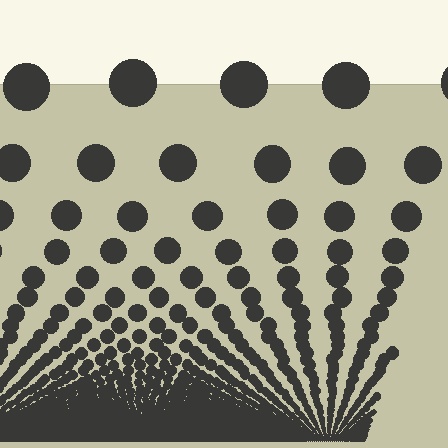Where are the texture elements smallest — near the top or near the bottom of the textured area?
Near the bottom.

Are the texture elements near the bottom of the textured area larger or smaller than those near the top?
Smaller. The gradient is inverted — elements near the bottom are smaller and denser.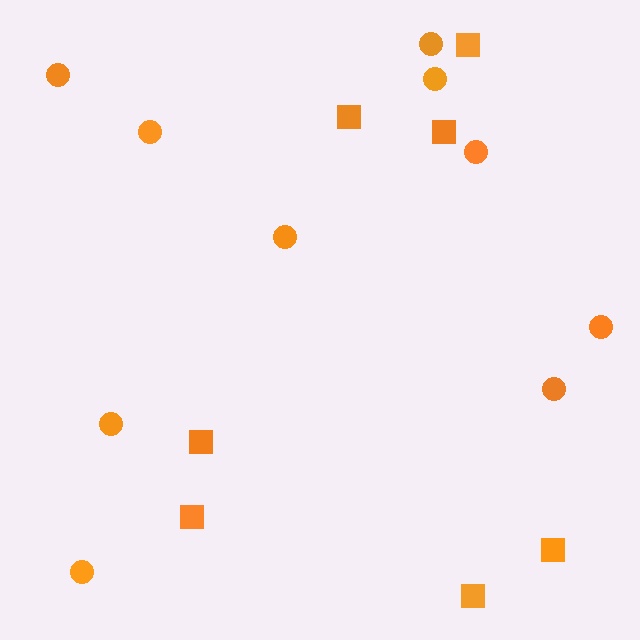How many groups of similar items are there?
There are 2 groups: one group of squares (7) and one group of circles (10).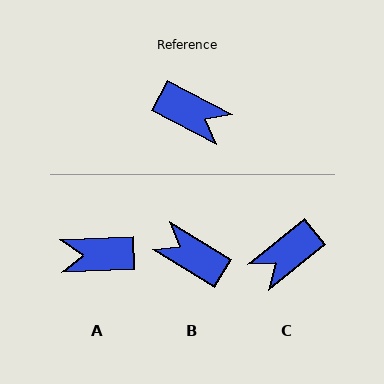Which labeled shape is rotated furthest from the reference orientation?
B, about 176 degrees away.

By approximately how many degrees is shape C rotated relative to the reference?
Approximately 114 degrees clockwise.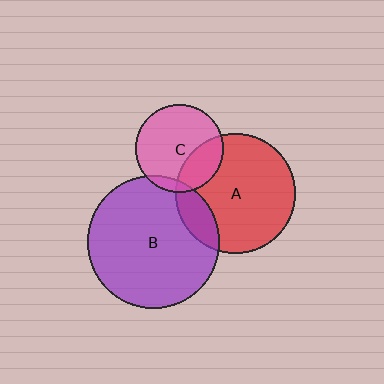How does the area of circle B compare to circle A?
Approximately 1.2 times.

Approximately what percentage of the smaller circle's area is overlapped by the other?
Approximately 5%.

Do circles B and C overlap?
Yes.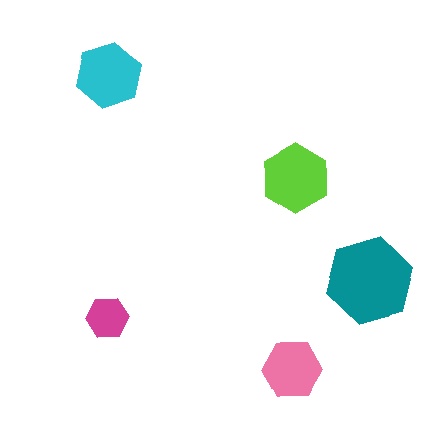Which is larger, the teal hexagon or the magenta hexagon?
The teal one.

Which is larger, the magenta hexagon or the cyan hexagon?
The cyan one.